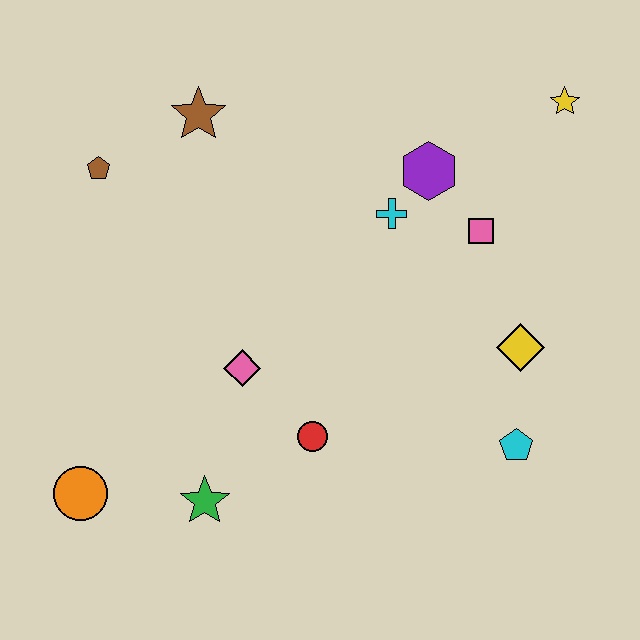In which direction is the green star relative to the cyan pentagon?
The green star is to the left of the cyan pentagon.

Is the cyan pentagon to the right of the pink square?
Yes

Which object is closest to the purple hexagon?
The cyan cross is closest to the purple hexagon.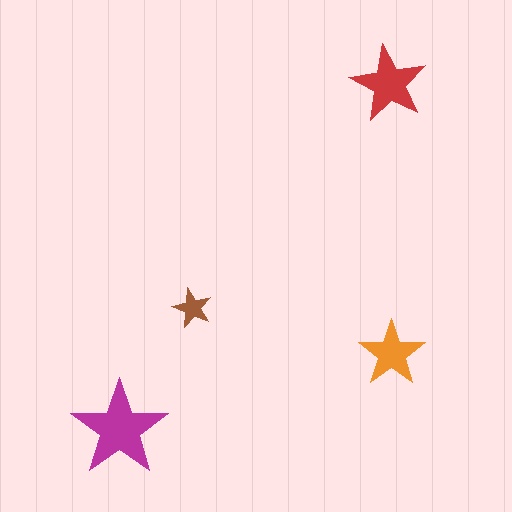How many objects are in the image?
There are 4 objects in the image.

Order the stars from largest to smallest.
the magenta one, the red one, the orange one, the brown one.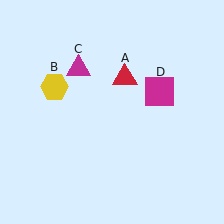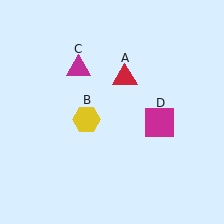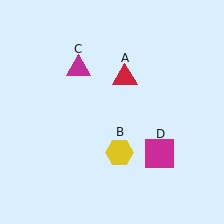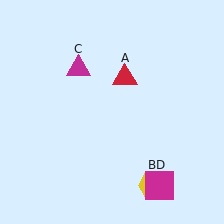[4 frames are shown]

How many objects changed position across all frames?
2 objects changed position: yellow hexagon (object B), magenta square (object D).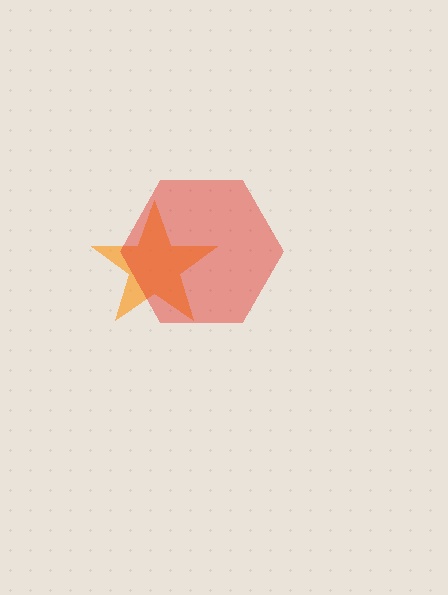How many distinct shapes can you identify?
There are 2 distinct shapes: an orange star, a red hexagon.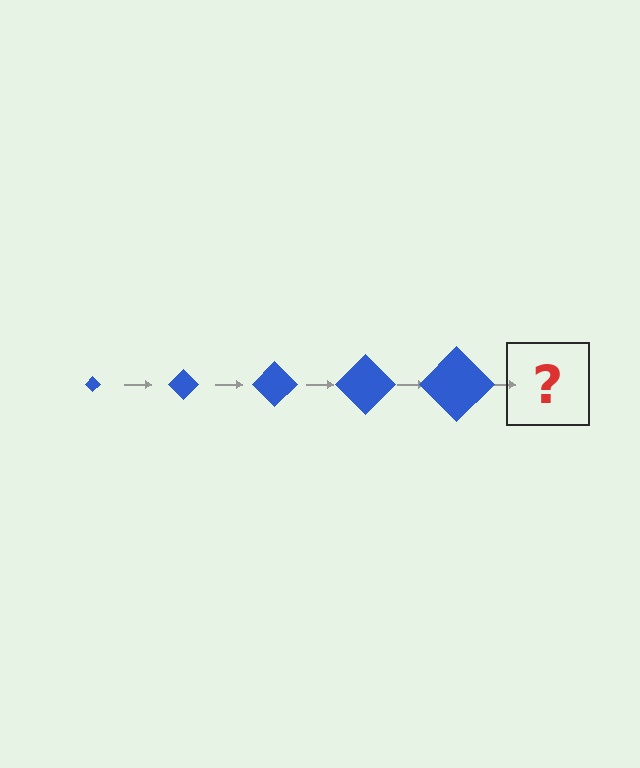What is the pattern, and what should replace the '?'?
The pattern is that the diamond gets progressively larger each step. The '?' should be a blue diamond, larger than the previous one.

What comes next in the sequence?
The next element should be a blue diamond, larger than the previous one.